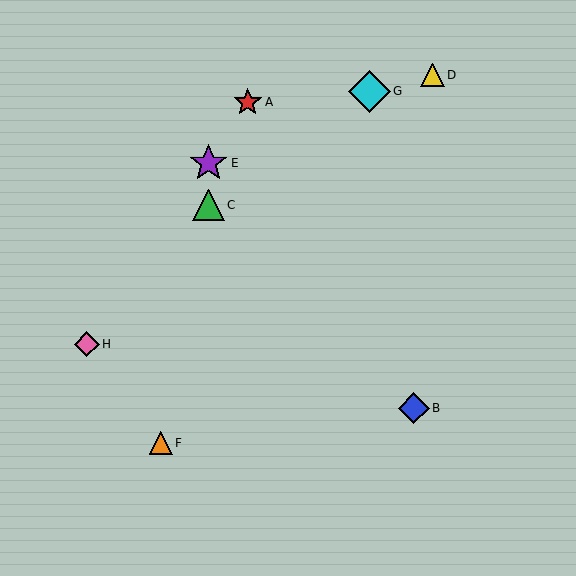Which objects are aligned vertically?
Objects C, E are aligned vertically.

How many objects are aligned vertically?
2 objects (C, E) are aligned vertically.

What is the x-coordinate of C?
Object C is at x≈208.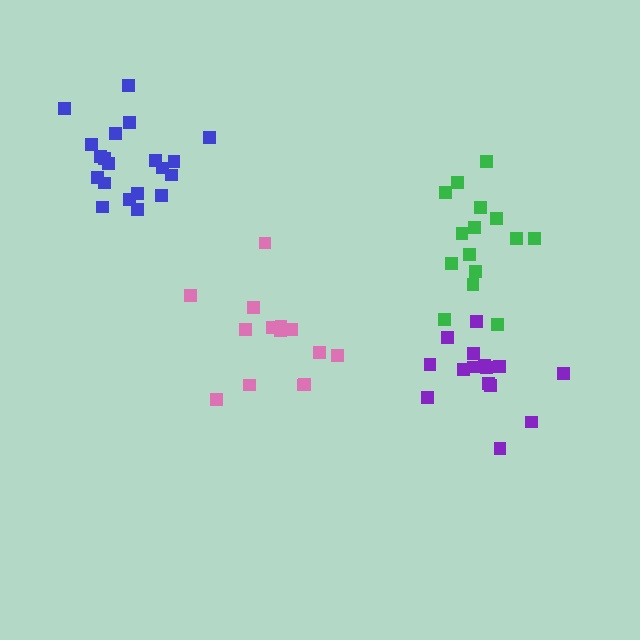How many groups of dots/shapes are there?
There are 4 groups.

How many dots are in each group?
Group 1: 15 dots, Group 2: 15 dots, Group 3: 14 dots, Group 4: 20 dots (64 total).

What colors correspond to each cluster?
The clusters are colored: green, purple, pink, blue.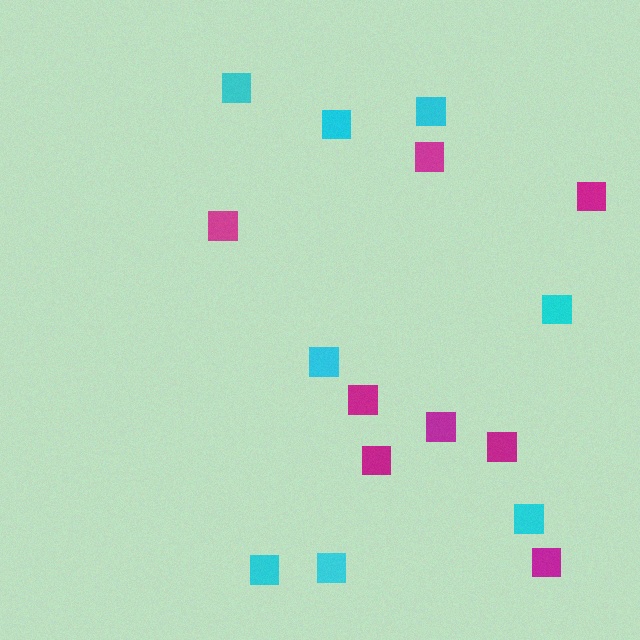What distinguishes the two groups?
There are 2 groups: one group of magenta squares (8) and one group of cyan squares (8).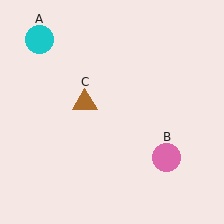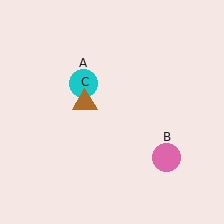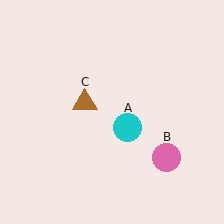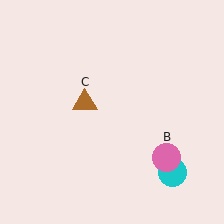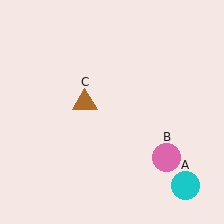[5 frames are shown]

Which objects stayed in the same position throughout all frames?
Pink circle (object B) and brown triangle (object C) remained stationary.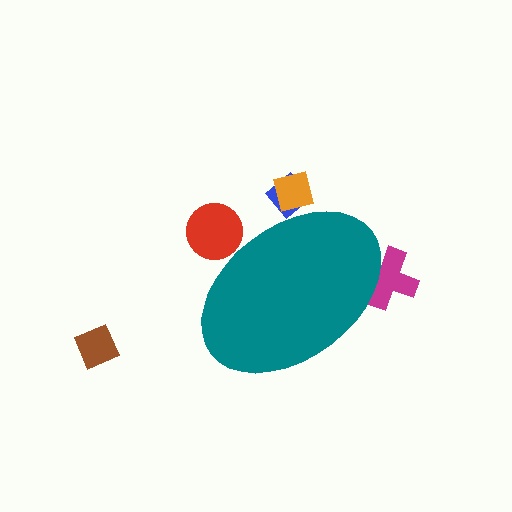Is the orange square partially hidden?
Yes, the orange square is partially hidden behind the teal ellipse.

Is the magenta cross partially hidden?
Yes, the magenta cross is partially hidden behind the teal ellipse.